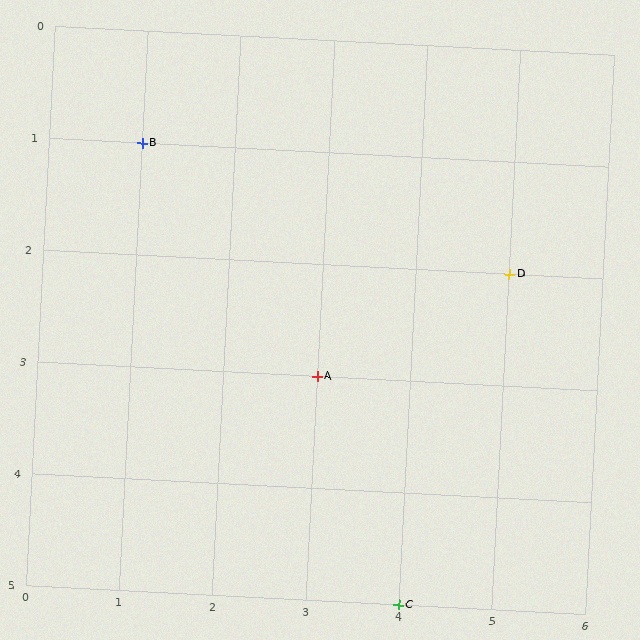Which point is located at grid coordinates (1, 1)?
Point B is at (1, 1).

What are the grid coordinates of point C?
Point C is at grid coordinates (4, 5).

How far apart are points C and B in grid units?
Points C and B are 3 columns and 4 rows apart (about 5.0 grid units diagonally).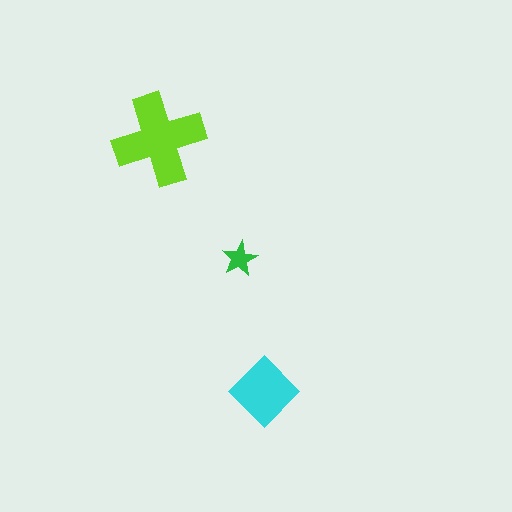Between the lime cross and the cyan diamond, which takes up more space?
The lime cross.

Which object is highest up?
The lime cross is topmost.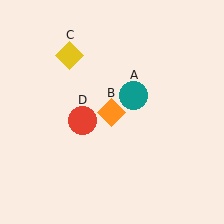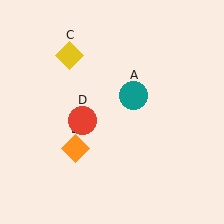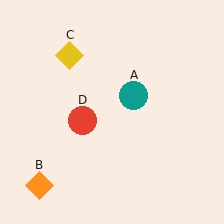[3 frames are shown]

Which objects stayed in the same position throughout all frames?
Teal circle (object A) and yellow diamond (object C) and red circle (object D) remained stationary.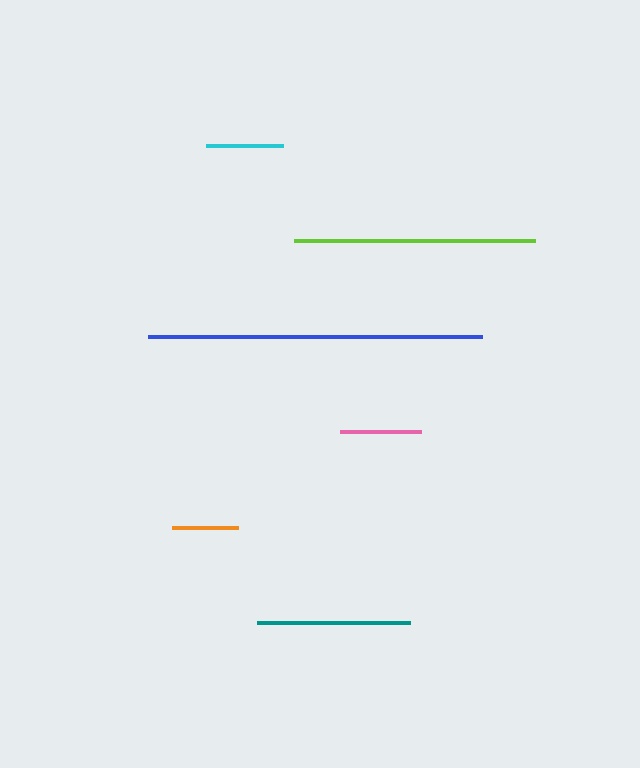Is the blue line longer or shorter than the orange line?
The blue line is longer than the orange line.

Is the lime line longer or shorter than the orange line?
The lime line is longer than the orange line.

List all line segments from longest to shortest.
From longest to shortest: blue, lime, teal, pink, cyan, orange.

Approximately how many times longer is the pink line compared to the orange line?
The pink line is approximately 1.2 times the length of the orange line.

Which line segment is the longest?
The blue line is the longest at approximately 334 pixels.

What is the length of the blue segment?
The blue segment is approximately 334 pixels long.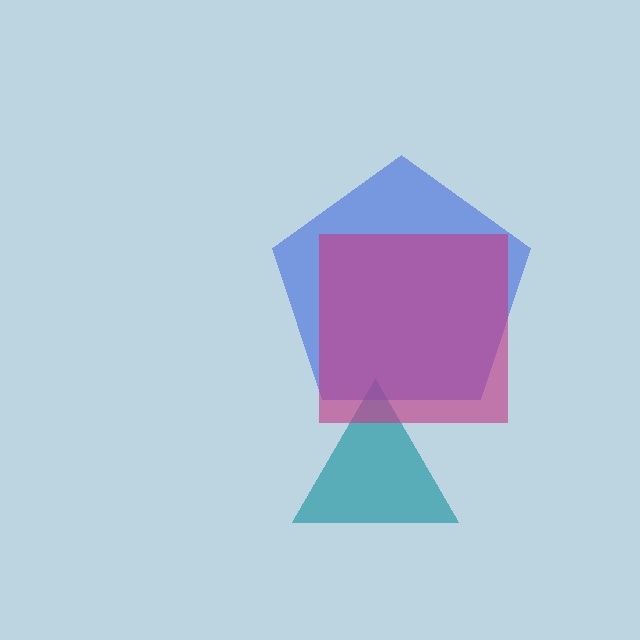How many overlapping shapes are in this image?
There are 3 overlapping shapes in the image.